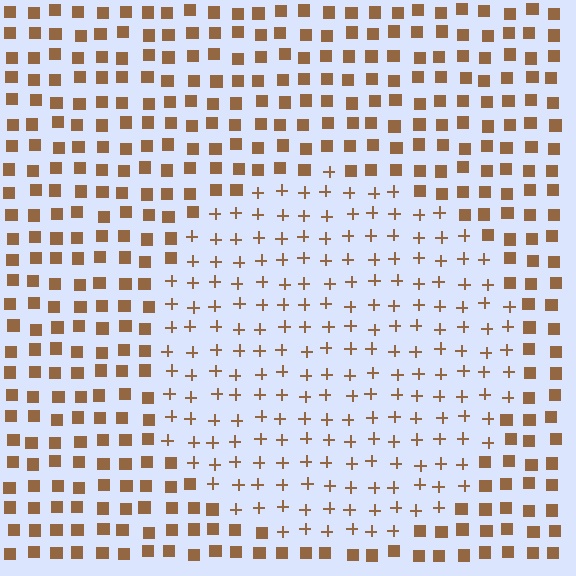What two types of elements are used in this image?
The image uses plus signs inside the circle region and squares outside it.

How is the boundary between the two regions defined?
The boundary is defined by a change in element shape: plus signs inside vs. squares outside. All elements share the same color and spacing.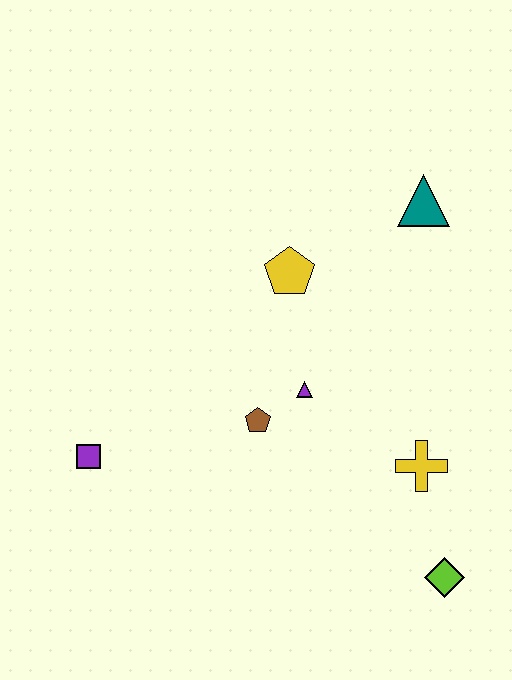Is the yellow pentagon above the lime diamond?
Yes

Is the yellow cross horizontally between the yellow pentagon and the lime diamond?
Yes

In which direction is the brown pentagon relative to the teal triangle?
The brown pentagon is below the teal triangle.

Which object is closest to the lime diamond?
The yellow cross is closest to the lime diamond.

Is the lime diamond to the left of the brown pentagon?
No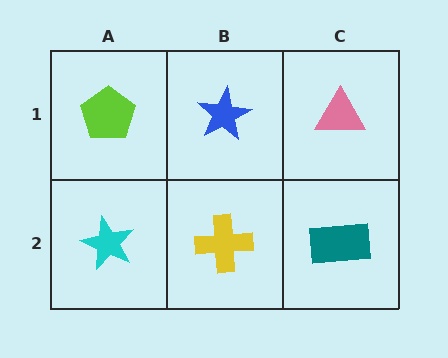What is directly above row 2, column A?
A lime pentagon.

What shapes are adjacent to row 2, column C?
A pink triangle (row 1, column C), a yellow cross (row 2, column B).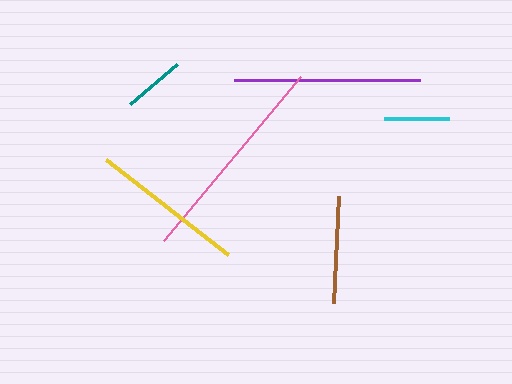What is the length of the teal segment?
The teal segment is approximately 62 pixels long.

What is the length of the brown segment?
The brown segment is approximately 107 pixels long.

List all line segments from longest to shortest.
From longest to shortest: pink, purple, yellow, brown, cyan, teal.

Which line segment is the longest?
The pink line is the longest at approximately 213 pixels.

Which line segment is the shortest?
The teal line is the shortest at approximately 62 pixels.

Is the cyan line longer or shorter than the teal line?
The cyan line is longer than the teal line.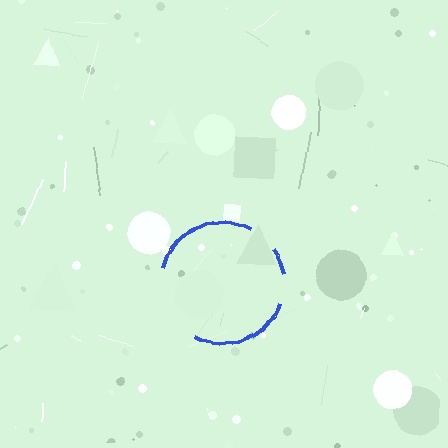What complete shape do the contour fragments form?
The contour fragments form a circle.